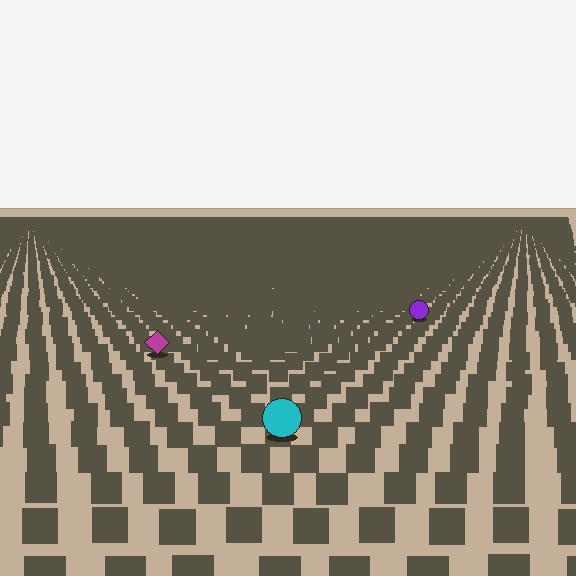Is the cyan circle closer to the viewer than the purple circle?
Yes. The cyan circle is closer — you can tell from the texture gradient: the ground texture is coarser near it.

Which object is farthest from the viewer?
The purple circle is farthest from the viewer. It appears smaller and the ground texture around it is denser.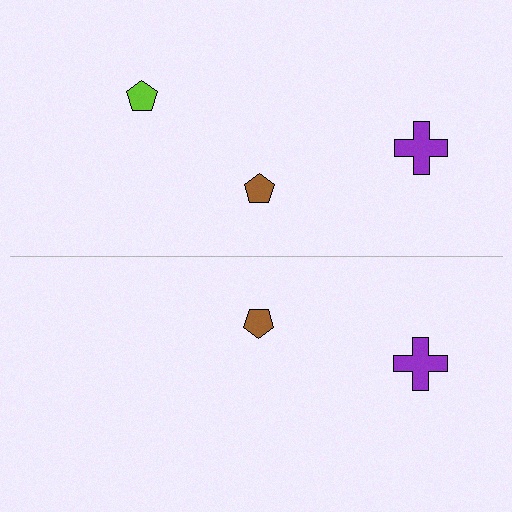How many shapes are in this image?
There are 5 shapes in this image.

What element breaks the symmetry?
A lime pentagon is missing from the bottom side.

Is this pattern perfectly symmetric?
No, the pattern is not perfectly symmetric. A lime pentagon is missing from the bottom side.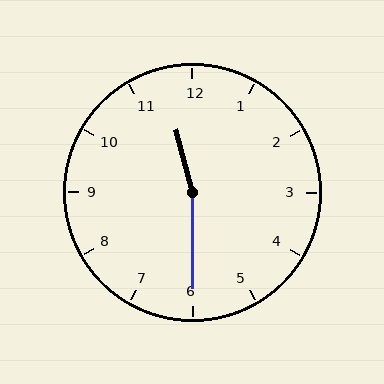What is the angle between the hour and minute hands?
Approximately 165 degrees.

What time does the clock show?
11:30.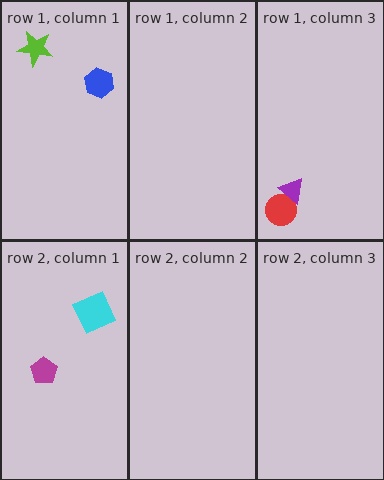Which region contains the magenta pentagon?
The row 2, column 1 region.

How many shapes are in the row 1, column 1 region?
2.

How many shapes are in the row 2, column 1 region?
2.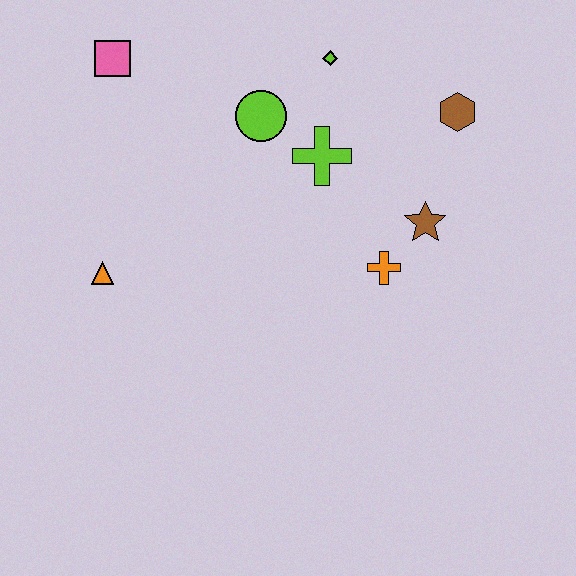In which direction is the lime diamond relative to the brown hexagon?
The lime diamond is to the left of the brown hexagon.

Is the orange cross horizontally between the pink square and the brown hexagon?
Yes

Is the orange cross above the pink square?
No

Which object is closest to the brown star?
The orange cross is closest to the brown star.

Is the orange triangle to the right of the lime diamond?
No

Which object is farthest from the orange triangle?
The brown hexagon is farthest from the orange triangle.